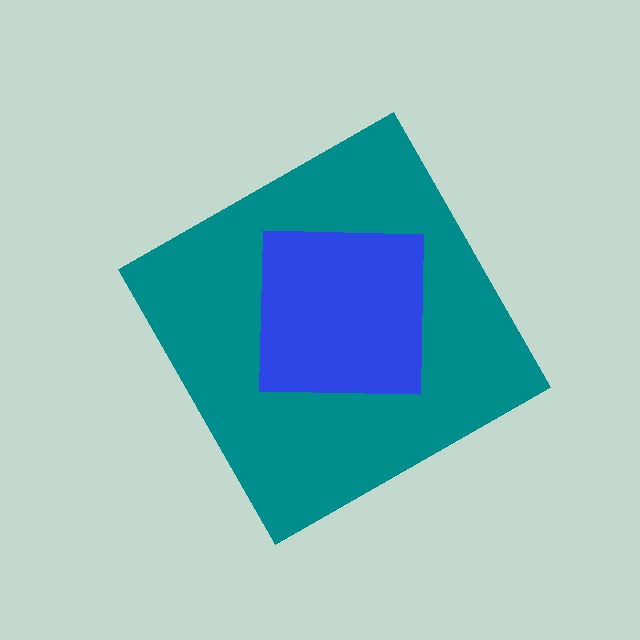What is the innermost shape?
The blue square.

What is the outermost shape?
The teal diamond.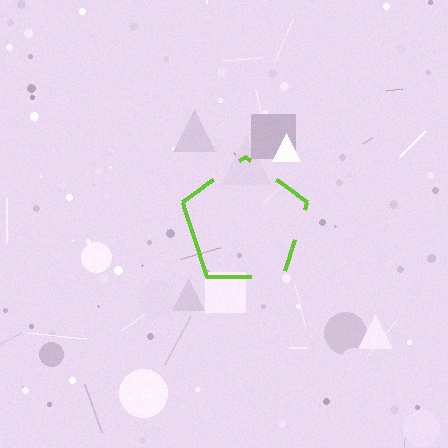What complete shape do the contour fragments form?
The contour fragments form a pentagon.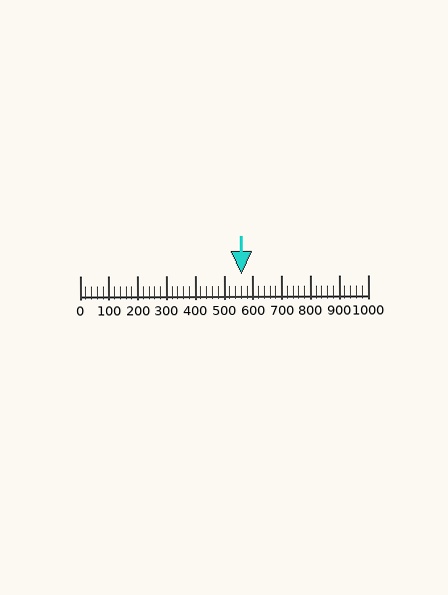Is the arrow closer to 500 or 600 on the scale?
The arrow is closer to 600.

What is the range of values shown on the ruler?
The ruler shows values from 0 to 1000.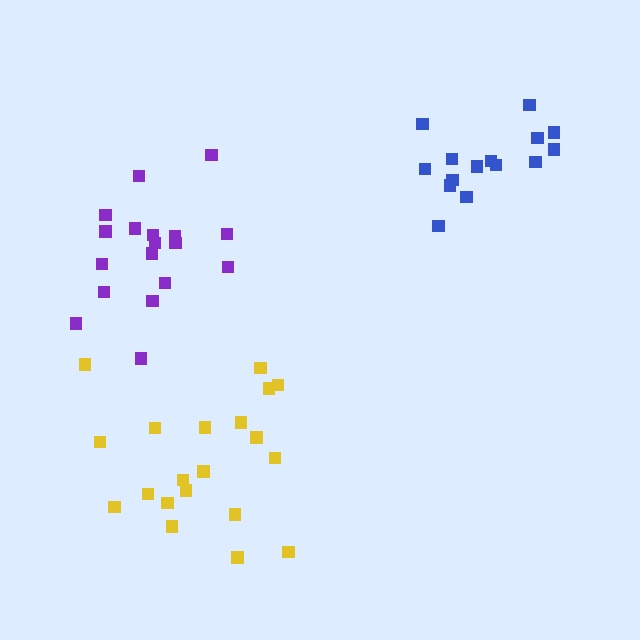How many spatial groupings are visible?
There are 3 spatial groupings.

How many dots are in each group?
Group 1: 20 dots, Group 2: 15 dots, Group 3: 18 dots (53 total).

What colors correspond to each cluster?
The clusters are colored: yellow, blue, purple.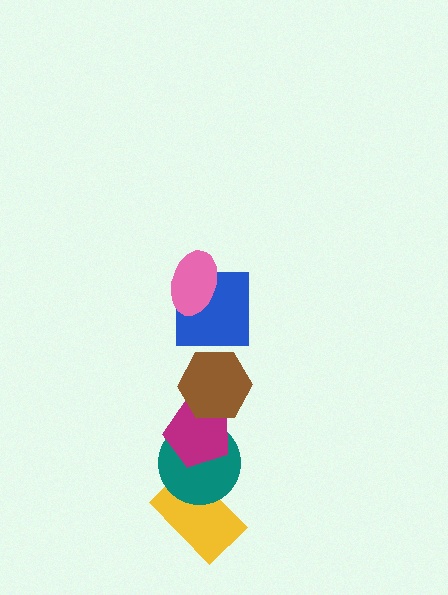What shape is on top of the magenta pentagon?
The brown hexagon is on top of the magenta pentagon.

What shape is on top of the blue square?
The pink ellipse is on top of the blue square.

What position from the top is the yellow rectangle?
The yellow rectangle is 6th from the top.